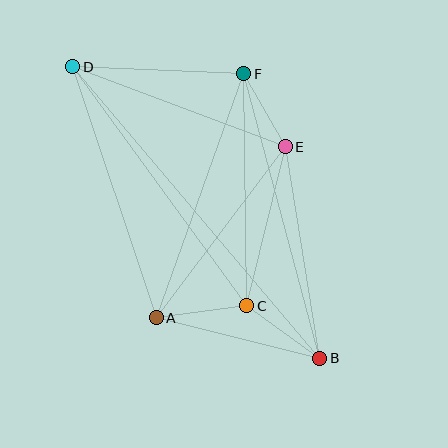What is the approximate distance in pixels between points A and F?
The distance between A and F is approximately 259 pixels.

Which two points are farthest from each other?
Points B and D are farthest from each other.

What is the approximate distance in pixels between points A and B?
The distance between A and B is approximately 168 pixels.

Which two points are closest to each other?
Points E and F are closest to each other.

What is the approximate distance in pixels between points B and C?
The distance between B and C is approximately 90 pixels.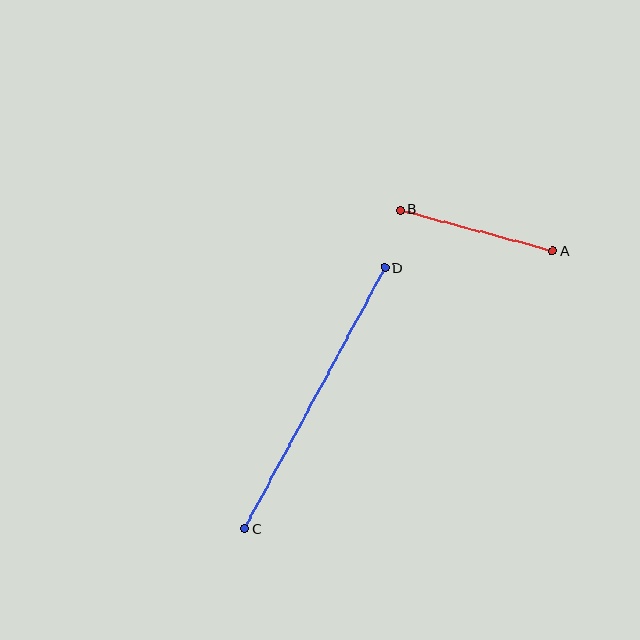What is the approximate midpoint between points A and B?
The midpoint is at approximately (477, 230) pixels.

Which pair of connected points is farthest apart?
Points C and D are farthest apart.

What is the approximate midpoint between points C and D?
The midpoint is at approximately (315, 398) pixels.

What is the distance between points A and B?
The distance is approximately 159 pixels.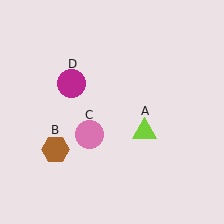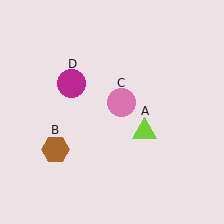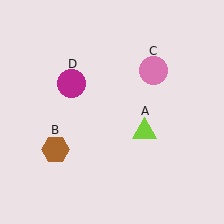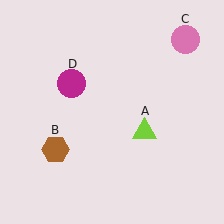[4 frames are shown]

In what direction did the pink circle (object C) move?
The pink circle (object C) moved up and to the right.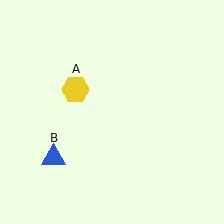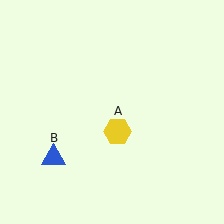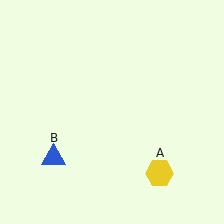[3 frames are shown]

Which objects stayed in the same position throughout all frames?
Blue triangle (object B) remained stationary.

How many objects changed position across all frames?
1 object changed position: yellow hexagon (object A).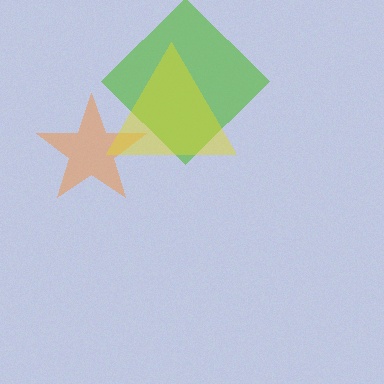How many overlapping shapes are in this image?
There are 3 overlapping shapes in the image.